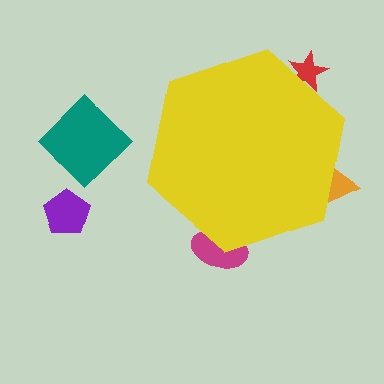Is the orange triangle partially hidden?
Yes, the orange triangle is partially hidden behind the yellow hexagon.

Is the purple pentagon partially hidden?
No, the purple pentagon is fully visible.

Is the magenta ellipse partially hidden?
Yes, the magenta ellipse is partially hidden behind the yellow hexagon.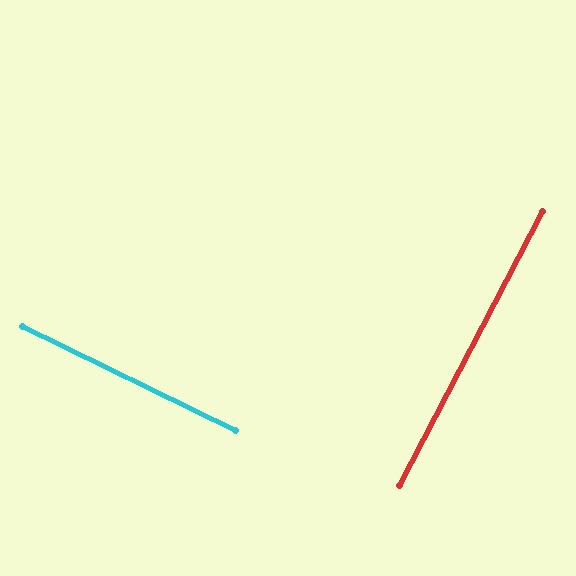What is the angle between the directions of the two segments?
Approximately 89 degrees.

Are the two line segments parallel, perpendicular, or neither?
Perpendicular — they meet at approximately 89°.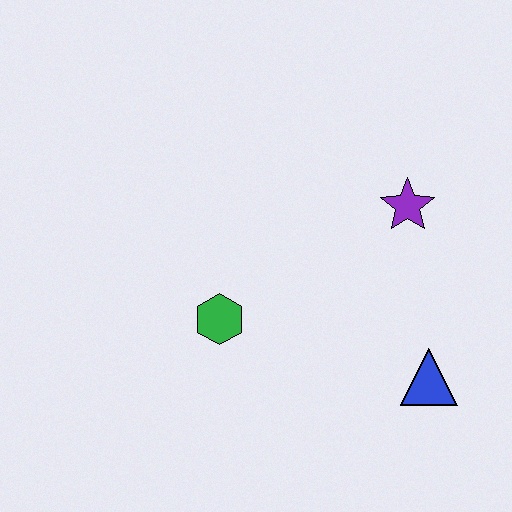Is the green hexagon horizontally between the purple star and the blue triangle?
No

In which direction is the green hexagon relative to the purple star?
The green hexagon is to the left of the purple star.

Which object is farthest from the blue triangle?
The green hexagon is farthest from the blue triangle.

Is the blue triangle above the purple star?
No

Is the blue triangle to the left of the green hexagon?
No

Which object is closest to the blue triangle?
The purple star is closest to the blue triangle.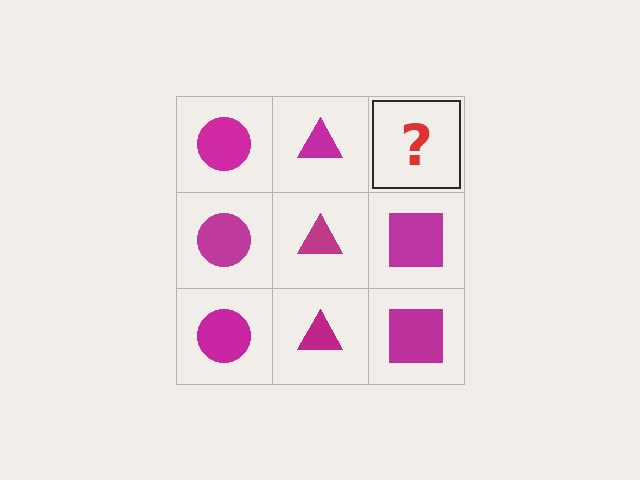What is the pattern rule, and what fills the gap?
The rule is that each column has a consistent shape. The gap should be filled with a magenta square.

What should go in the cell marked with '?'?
The missing cell should contain a magenta square.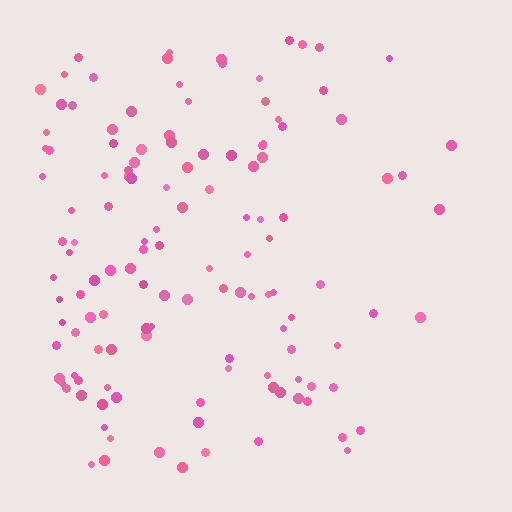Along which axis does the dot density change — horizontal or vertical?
Horizontal.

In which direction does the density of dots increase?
From right to left, with the left side densest.